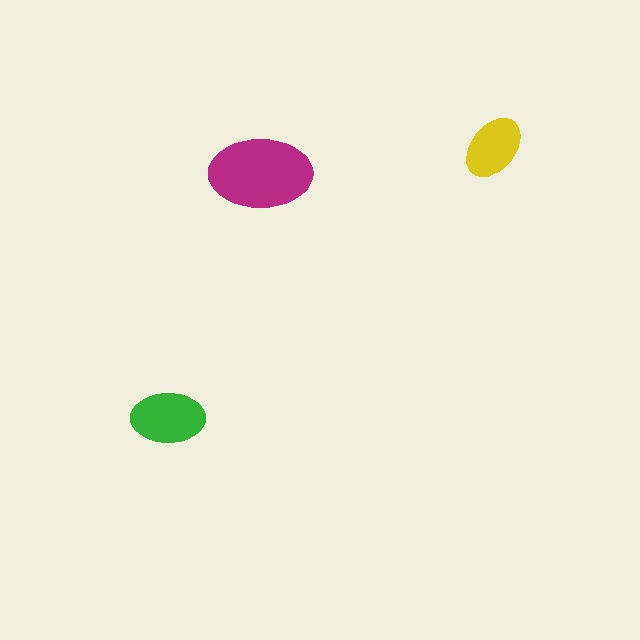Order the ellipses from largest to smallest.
the magenta one, the green one, the yellow one.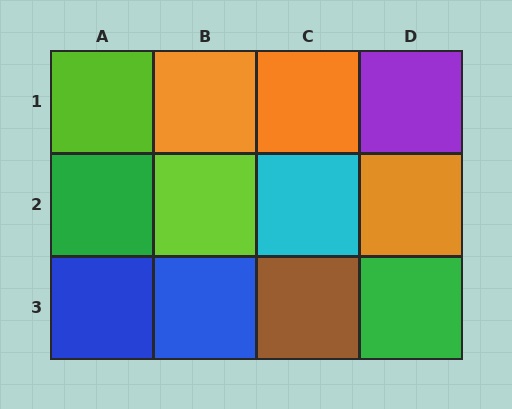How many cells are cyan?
1 cell is cyan.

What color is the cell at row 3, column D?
Green.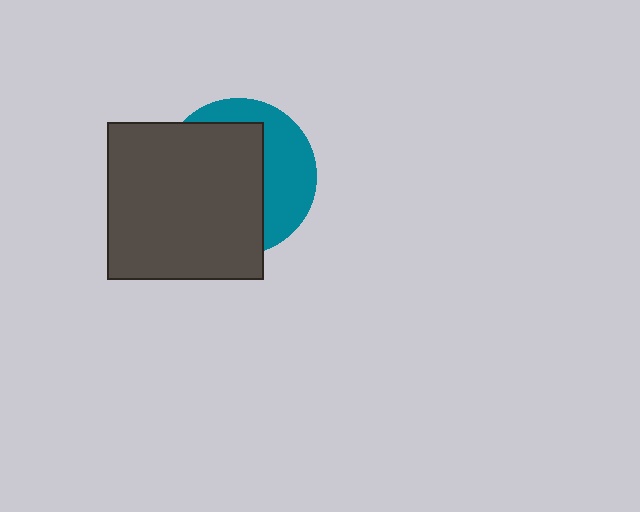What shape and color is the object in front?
The object in front is a dark gray square.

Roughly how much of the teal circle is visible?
A small part of it is visible (roughly 38%).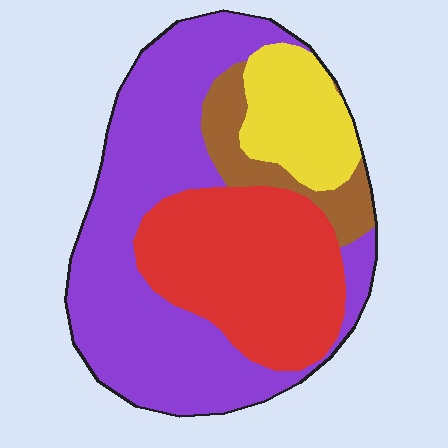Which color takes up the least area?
Brown, at roughly 10%.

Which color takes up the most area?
Purple, at roughly 50%.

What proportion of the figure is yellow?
Yellow takes up about one eighth (1/8) of the figure.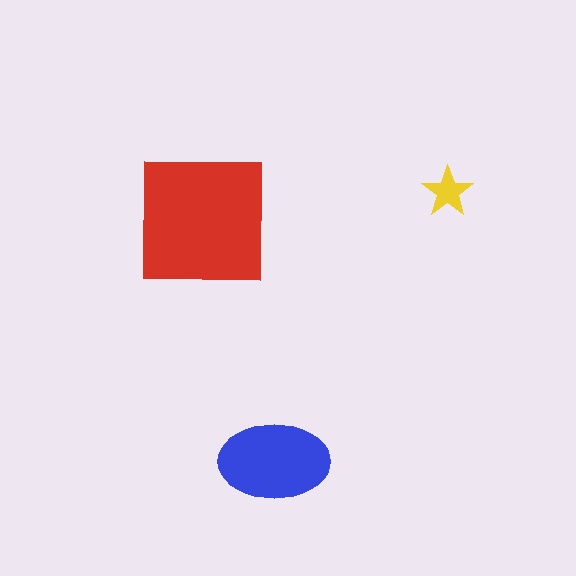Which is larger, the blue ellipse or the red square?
The red square.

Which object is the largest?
The red square.